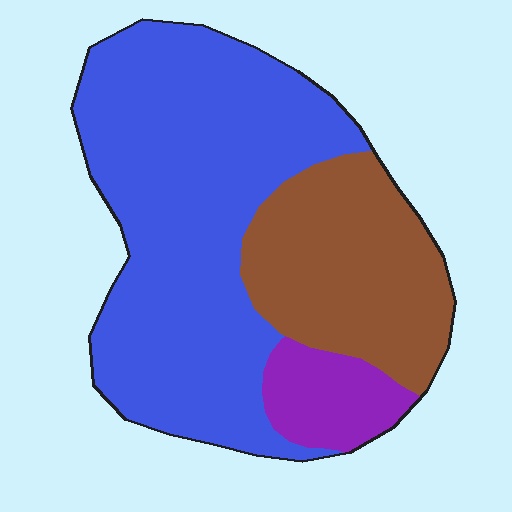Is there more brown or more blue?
Blue.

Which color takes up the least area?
Purple, at roughly 10%.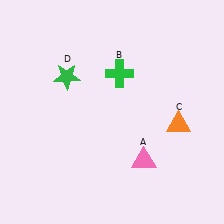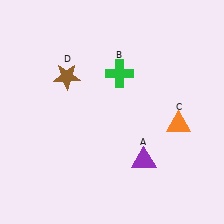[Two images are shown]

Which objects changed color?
A changed from pink to purple. D changed from green to brown.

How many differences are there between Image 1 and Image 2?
There are 2 differences between the two images.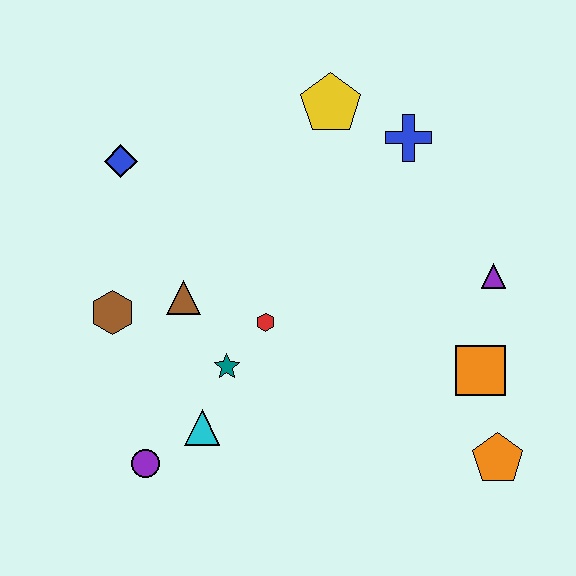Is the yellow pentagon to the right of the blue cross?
No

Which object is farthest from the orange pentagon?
The blue diamond is farthest from the orange pentagon.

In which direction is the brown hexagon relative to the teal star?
The brown hexagon is to the left of the teal star.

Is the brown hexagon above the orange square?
Yes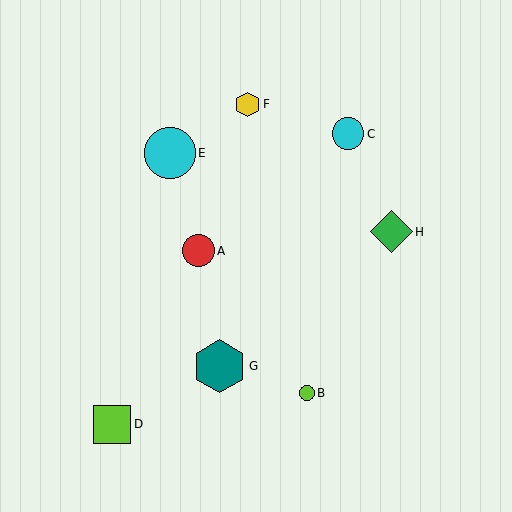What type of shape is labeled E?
Shape E is a cyan circle.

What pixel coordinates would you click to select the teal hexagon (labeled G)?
Click at (220, 366) to select the teal hexagon G.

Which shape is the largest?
The teal hexagon (labeled G) is the largest.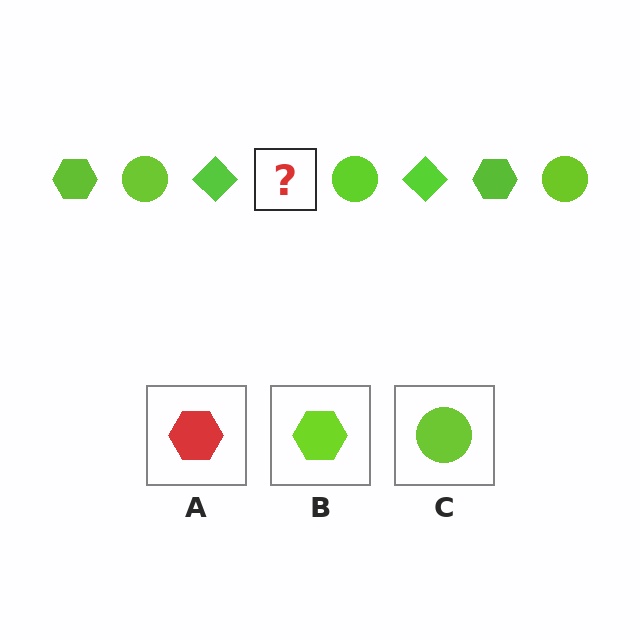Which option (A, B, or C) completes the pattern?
B.